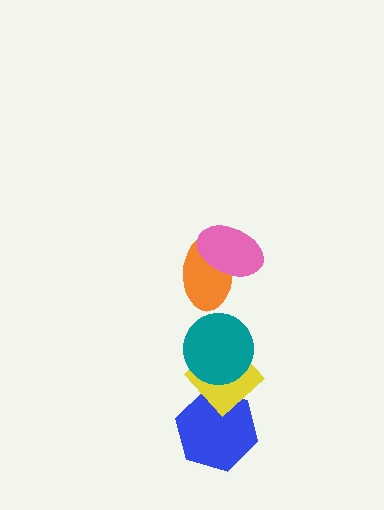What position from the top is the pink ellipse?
The pink ellipse is 1st from the top.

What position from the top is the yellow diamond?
The yellow diamond is 4th from the top.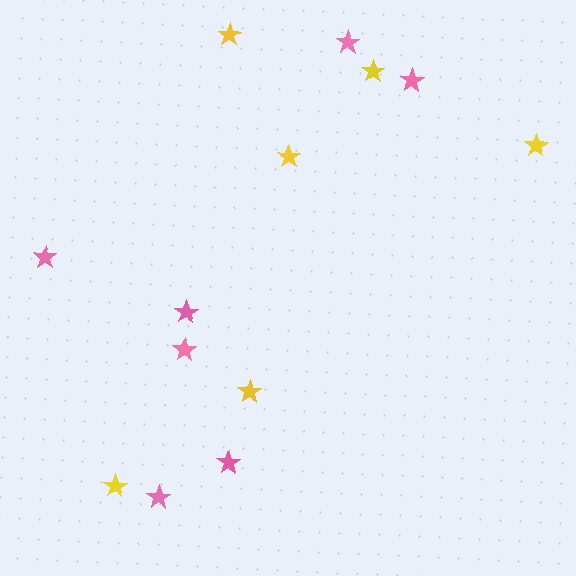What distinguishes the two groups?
There are 2 groups: one group of yellow stars (6) and one group of pink stars (7).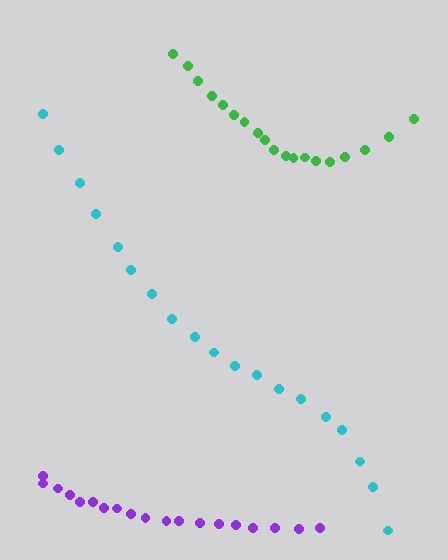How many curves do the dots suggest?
There are 3 distinct paths.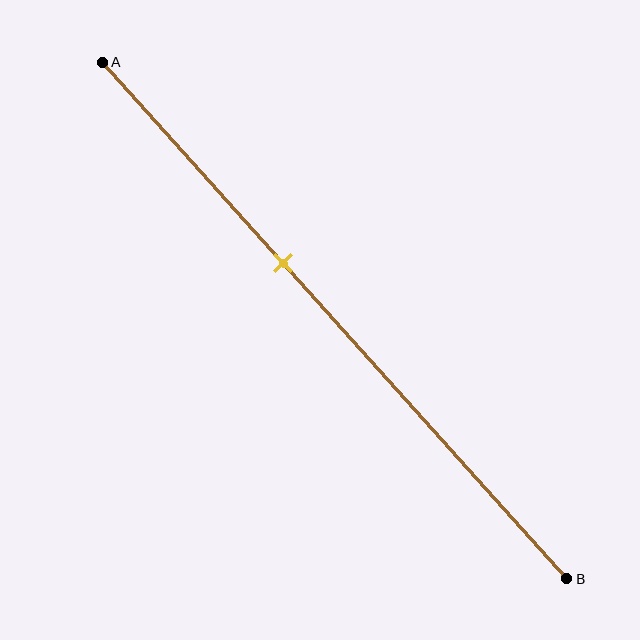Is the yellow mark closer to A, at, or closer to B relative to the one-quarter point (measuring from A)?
The yellow mark is closer to point B than the one-quarter point of segment AB.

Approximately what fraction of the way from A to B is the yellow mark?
The yellow mark is approximately 40% of the way from A to B.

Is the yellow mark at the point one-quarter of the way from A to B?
No, the mark is at about 40% from A, not at the 25% one-quarter point.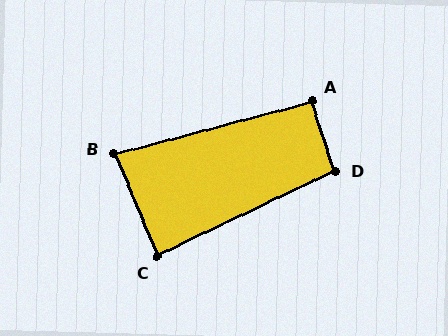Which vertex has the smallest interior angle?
B, at approximately 82 degrees.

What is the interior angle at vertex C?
Approximately 87 degrees (approximately right).